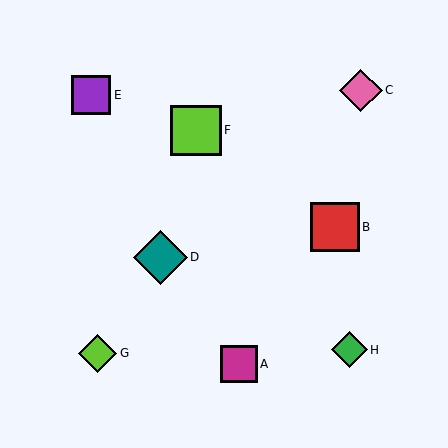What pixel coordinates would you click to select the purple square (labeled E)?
Click at (91, 95) to select the purple square E.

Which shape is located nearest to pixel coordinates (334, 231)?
The red square (labeled B) at (335, 227) is nearest to that location.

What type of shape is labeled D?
Shape D is a teal diamond.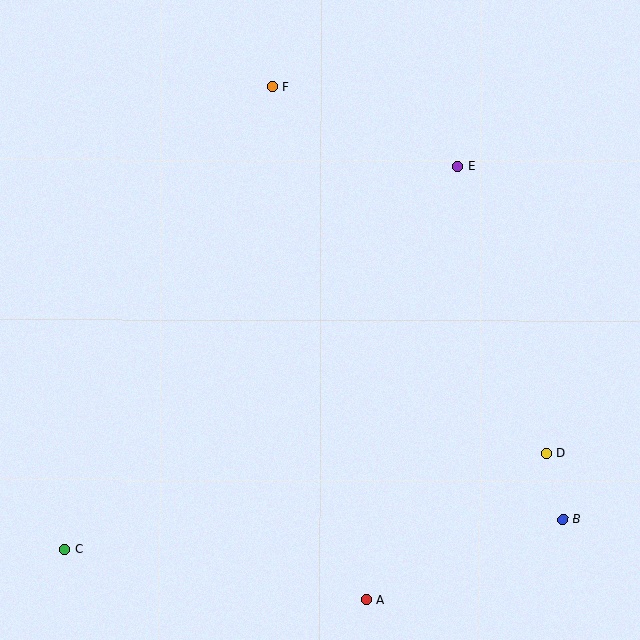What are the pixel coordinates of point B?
Point B is at (563, 519).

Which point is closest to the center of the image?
Point E at (458, 167) is closest to the center.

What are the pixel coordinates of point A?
Point A is at (366, 600).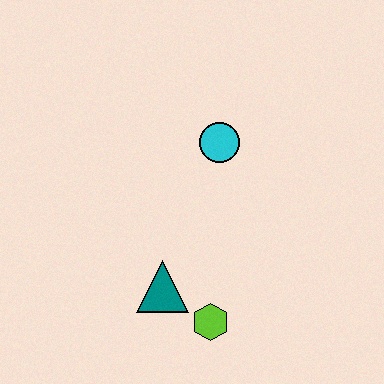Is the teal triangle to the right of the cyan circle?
No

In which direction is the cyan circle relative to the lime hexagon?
The cyan circle is above the lime hexagon.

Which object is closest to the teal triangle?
The lime hexagon is closest to the teal triangle.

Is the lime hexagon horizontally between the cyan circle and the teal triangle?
Yes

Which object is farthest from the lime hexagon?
The cyan circle is farthest from the lime hexagon.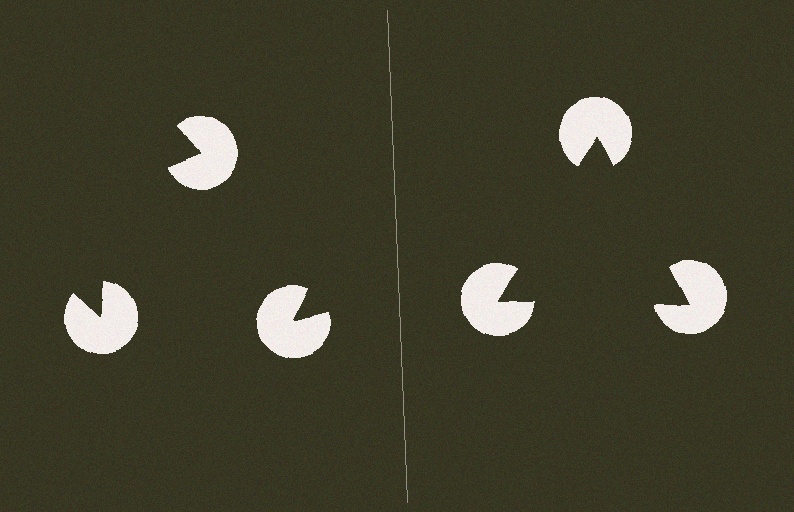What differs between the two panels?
The pac-man discs are positioned identically on both sides; only the wedge orientations differ. On the right they align to a triangle; on the left they are misaligned.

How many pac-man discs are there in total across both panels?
6 — 3 on each side.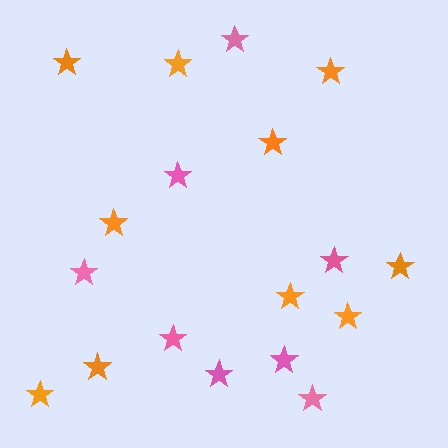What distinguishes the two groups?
There are 2 groups: one group of pink stars (8) and one group of orange stars (10).